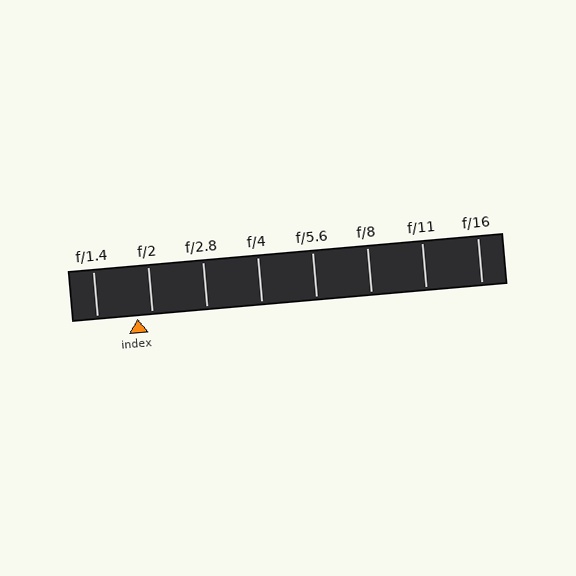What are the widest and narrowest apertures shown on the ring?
The widest aperture shown is f/1.4 and the narrowest is f/16.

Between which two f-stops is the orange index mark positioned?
The index mark is between f/1.4 and f/2.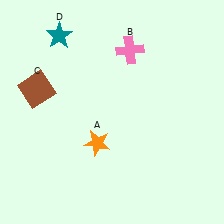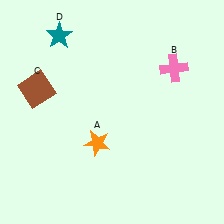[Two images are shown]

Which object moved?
The pink cross (B) moved right.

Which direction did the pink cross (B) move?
The pink cross (B) moved right.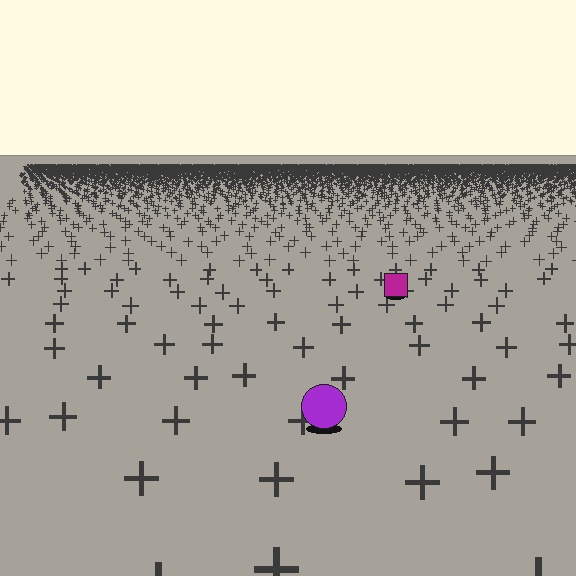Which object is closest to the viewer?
The purple circle is closest. The texture marks near it are larger and more spread out.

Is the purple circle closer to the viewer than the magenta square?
Yes. The purple circle is closer — you can tell from the texture gradient: the ground texture is coarser near it.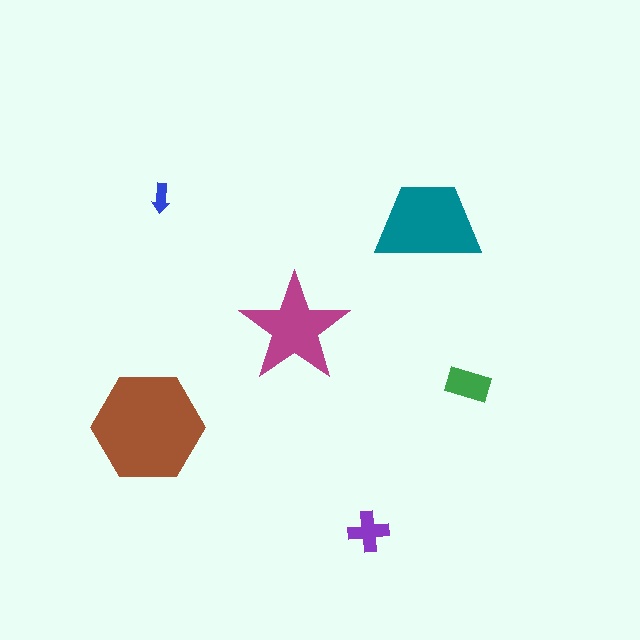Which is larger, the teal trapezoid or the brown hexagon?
The brown hexagon.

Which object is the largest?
The brown hexagon.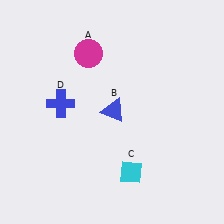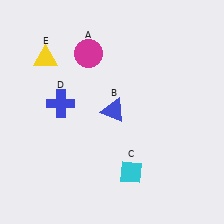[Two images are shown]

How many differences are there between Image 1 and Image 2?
There is 1 difference between the two images.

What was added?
A yellow triangle (E) was added in Image 2.